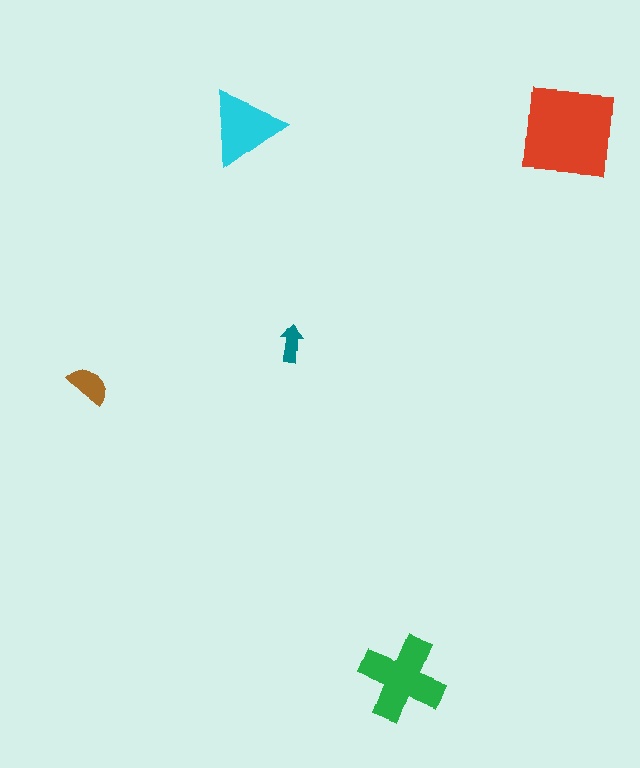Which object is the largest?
The red square.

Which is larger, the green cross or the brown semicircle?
The green cross.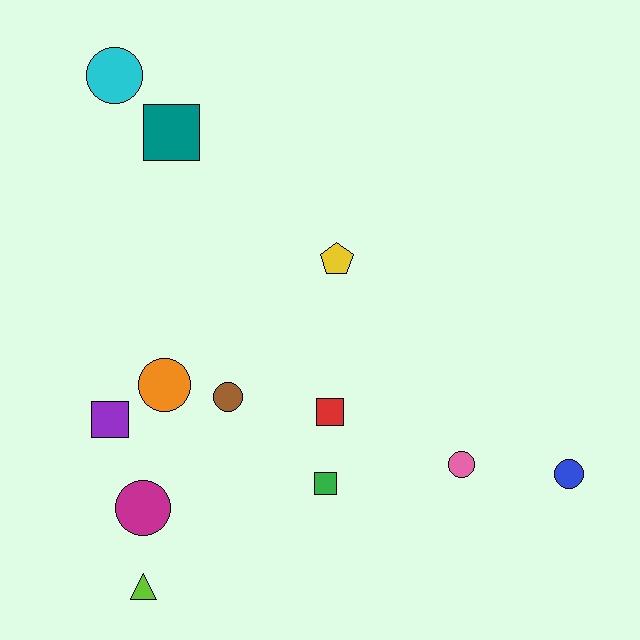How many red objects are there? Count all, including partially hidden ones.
There is 1 red object.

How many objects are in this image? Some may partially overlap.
There are 12 objects.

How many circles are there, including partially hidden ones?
There are 6 circles.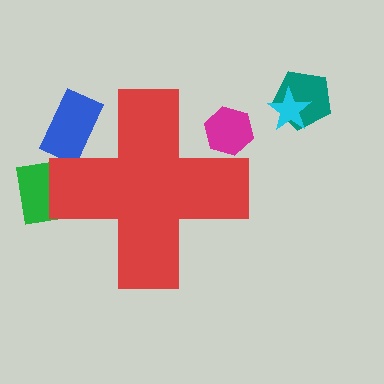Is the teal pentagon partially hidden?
No, the teal pentagon is fully visible.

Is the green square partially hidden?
Yes, the green square is partially hidden behind the red cross.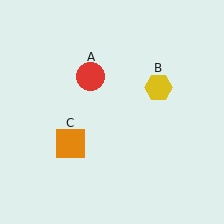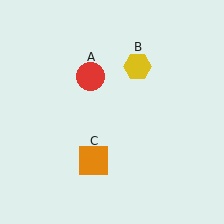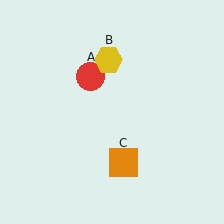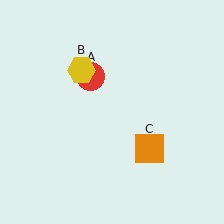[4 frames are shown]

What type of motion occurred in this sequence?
The yellow hexagon (object B), orange square (object C) rotated counterclockwise around the center of the scene.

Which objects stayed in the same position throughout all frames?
Red circle (object A) remained stationary.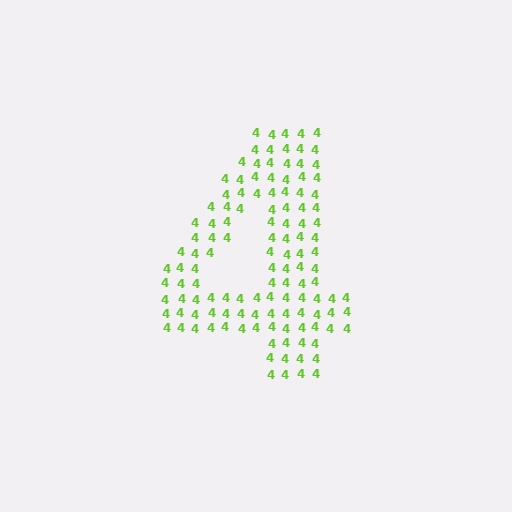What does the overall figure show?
The overall figure shows the digit 4.